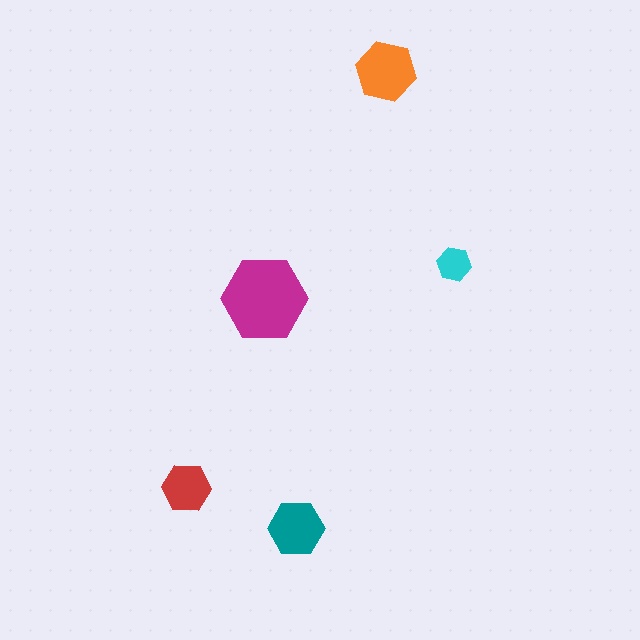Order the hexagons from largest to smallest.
the magenta one, the orange one, the teal one, the red one, the cyan one.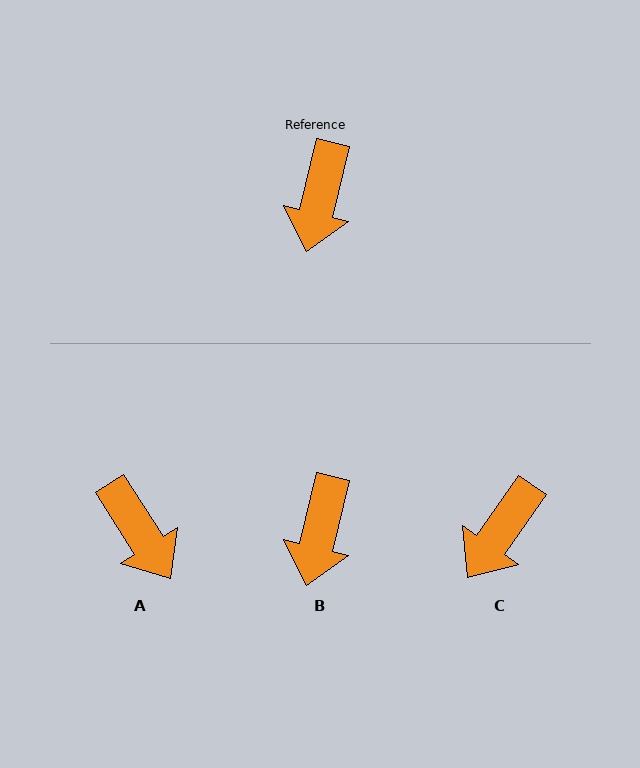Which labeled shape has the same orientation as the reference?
B.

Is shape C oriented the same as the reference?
No, it is off by about 21 degrees.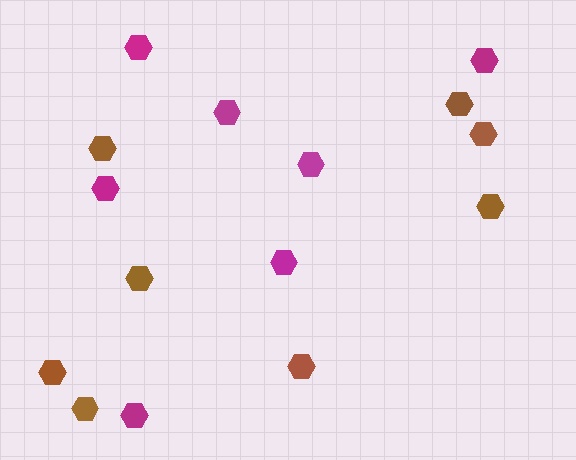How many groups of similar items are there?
There are 2 groups: one group of brown hexagons (8) and one group of magenta hexagons (7).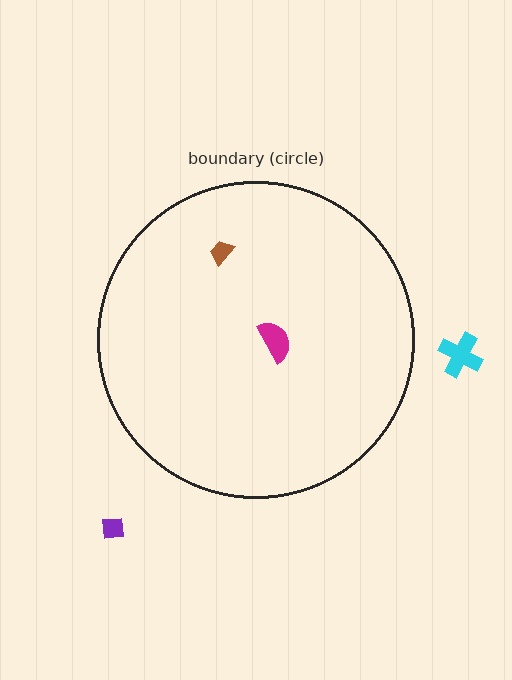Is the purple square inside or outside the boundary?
Outside.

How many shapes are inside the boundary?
2 inside, 2 outside.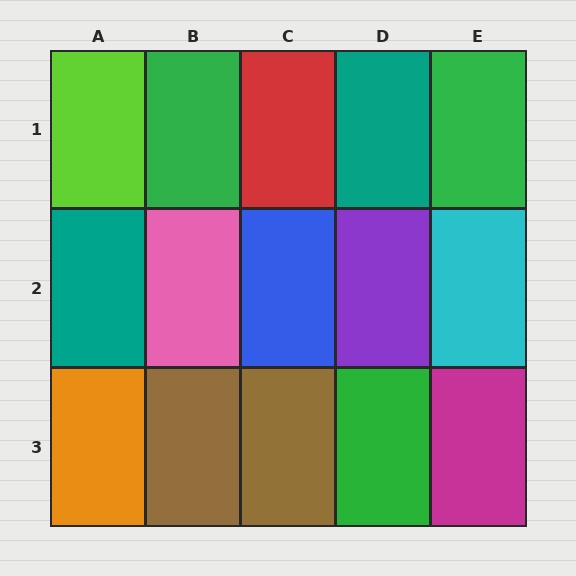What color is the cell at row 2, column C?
Blue.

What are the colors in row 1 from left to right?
Lime, green, red, teal, green.